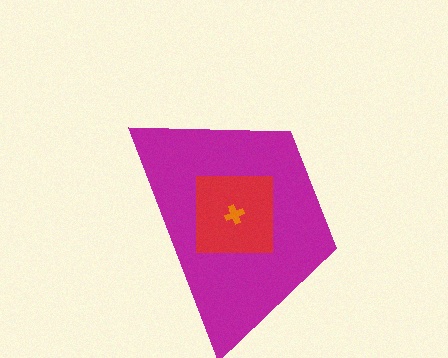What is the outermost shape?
The magenta trapezoid.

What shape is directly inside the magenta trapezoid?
The red square.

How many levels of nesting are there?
3.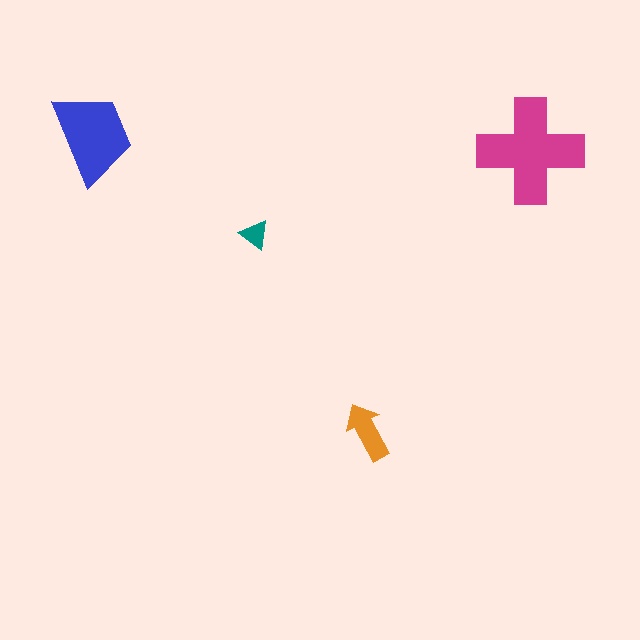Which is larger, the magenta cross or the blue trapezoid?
The magenta cross.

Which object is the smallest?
The teal triangle.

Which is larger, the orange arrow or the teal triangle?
The orange arrow.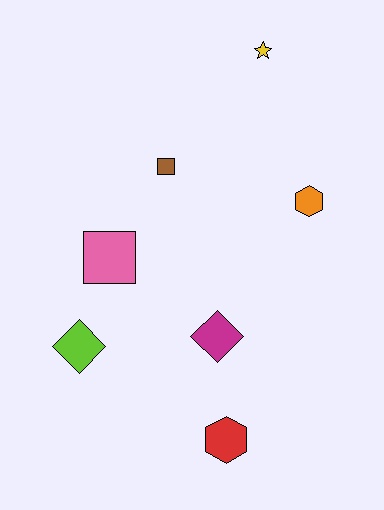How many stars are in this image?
There is 1 star.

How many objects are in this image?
There are 7 objects.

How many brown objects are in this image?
There is 1 brown object.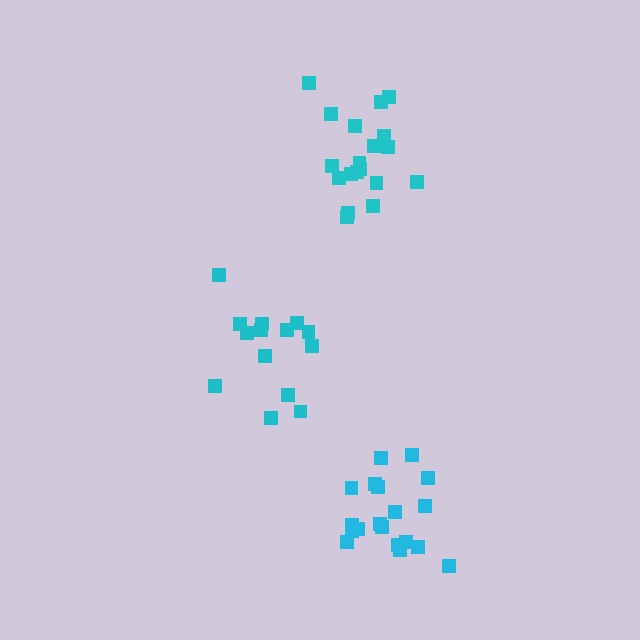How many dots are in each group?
Group 1: 15 dots, Group 2: 19 dots, Group 3: 19 dots (53 total).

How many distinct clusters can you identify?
There are 3 distinct clusters.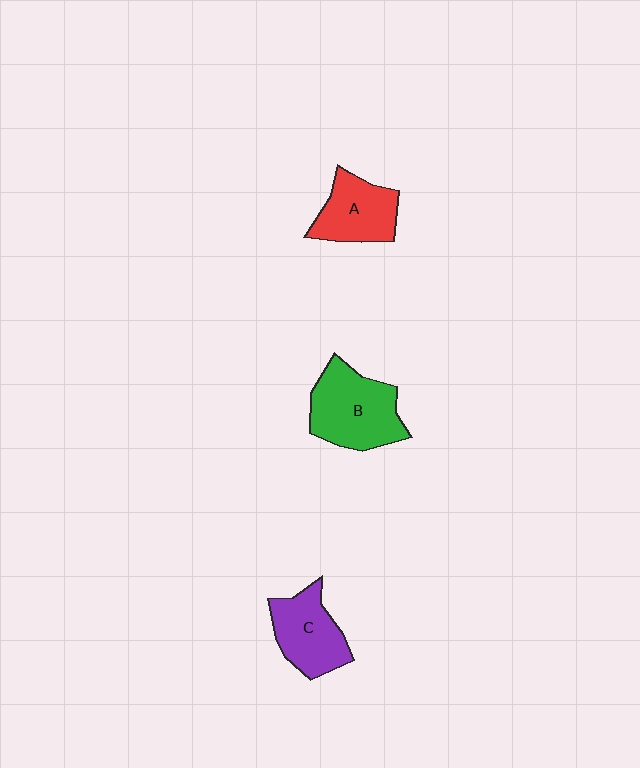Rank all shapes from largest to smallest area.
From largest to smallest: B (green), C (purple), A (red).